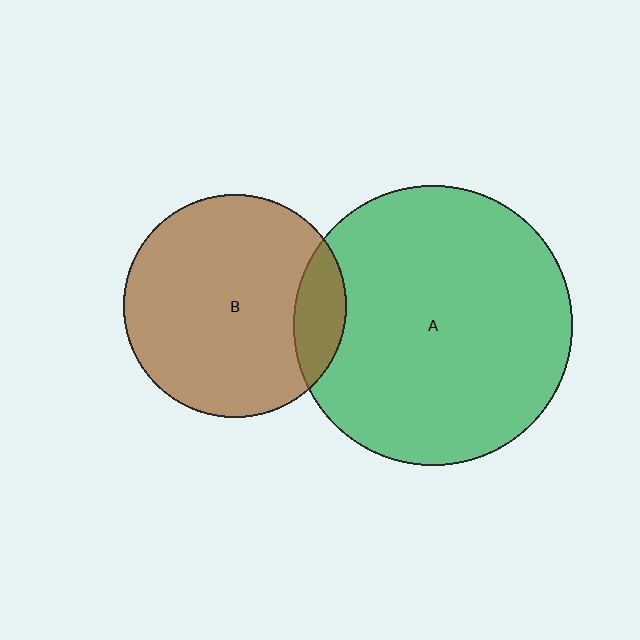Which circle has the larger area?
Circle A (green).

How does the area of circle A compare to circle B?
Approximately 1.6 times.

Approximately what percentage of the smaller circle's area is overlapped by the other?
Approximately 15%.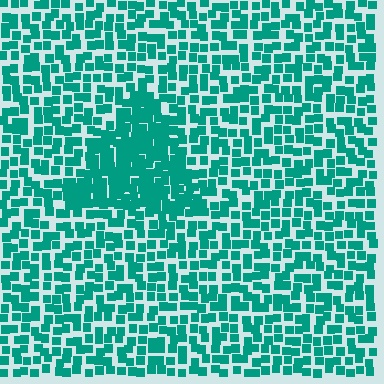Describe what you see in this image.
The image contains small teal elements arranged at two different densities. A triangle-shaped region is visible where the elements are more densely packed than the surrounding area.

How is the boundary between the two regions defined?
The boundary is defined by a change in element density (approximately 1.8x ratio). All elements are the same color, size, and shape.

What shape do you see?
I see a triangle.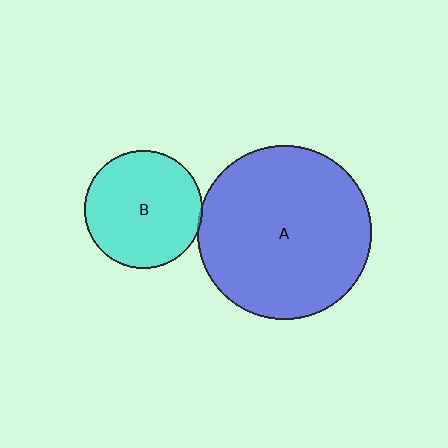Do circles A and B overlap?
Yes.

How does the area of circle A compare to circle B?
Approximately 2.2 times.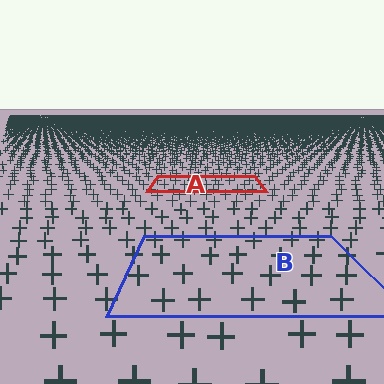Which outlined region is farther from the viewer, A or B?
Region A is farther from the viewer — the texture elements inside it appear smaller and more densely packed.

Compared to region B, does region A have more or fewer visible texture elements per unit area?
Region A has more texture elements per unit area — they are packed more densely because it is farther away.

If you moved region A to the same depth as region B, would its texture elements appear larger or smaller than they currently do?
They would appear larger. At a closer depth, the same texture elements are projected at a bigger on-screen size.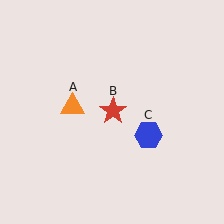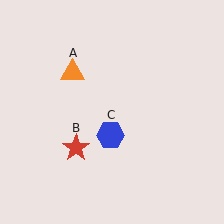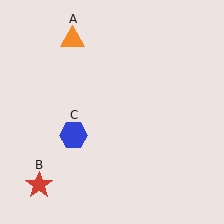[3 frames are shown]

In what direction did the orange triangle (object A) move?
The orange triangle (object A) moved up.